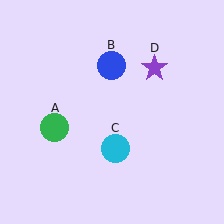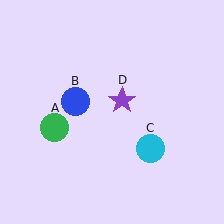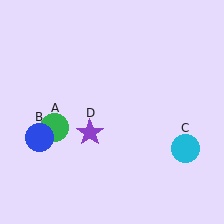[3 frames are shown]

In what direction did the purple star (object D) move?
The purple star (object D) moved down and to the left.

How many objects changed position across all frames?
3 objects changed position: blue circle (object B), cyan circle (object C), purple star (object D).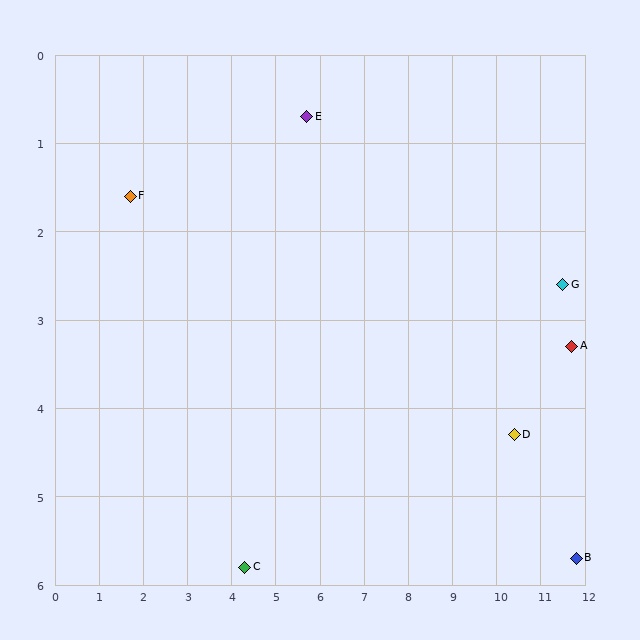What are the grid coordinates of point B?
Point B is at approximately (11.8, 5.7).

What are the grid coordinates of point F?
Point F is at approximately (1.7, 1.6).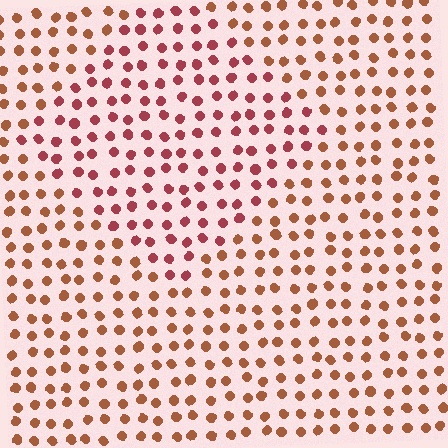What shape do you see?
I see a diamond.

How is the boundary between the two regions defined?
The boundary is defined purely by a slight shift in hue (about 29 degrees). Spacing, size, and orientation are identical on both sides.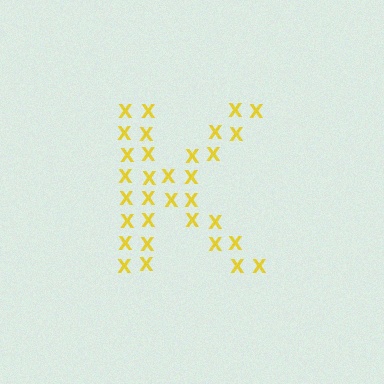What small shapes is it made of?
It is made of small letter X's.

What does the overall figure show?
The overall figure shows the letter K.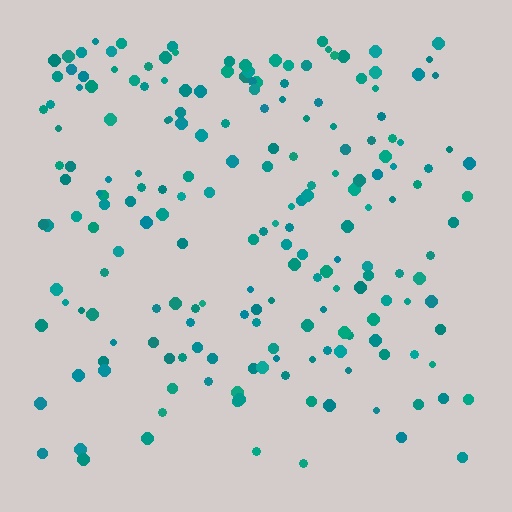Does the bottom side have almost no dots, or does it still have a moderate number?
Still a moderate number, just noticeably fewer than the top.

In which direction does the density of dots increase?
From bottom to top, with the top side densest.